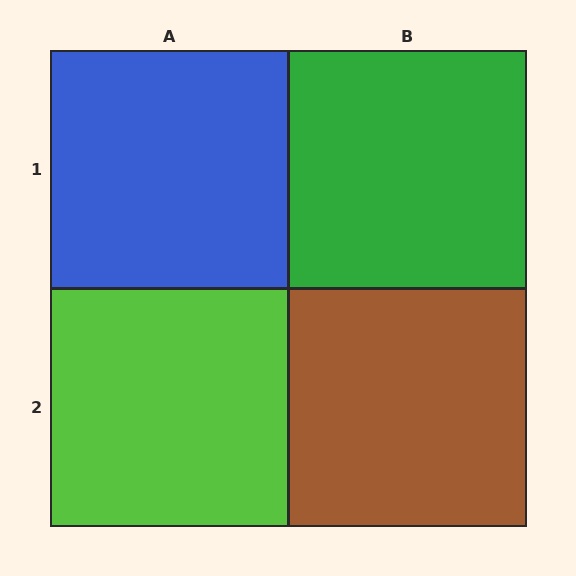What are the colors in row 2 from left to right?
Lime, brown.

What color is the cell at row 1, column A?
Blue.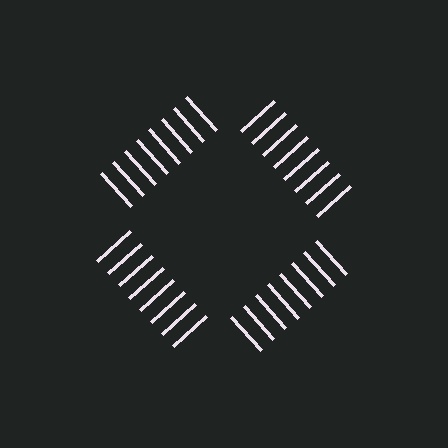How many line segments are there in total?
32 — 8 along each of the 4 edges.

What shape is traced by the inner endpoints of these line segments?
An illusory square — the line segments terminate on its edges but no continuous stroke is drawn.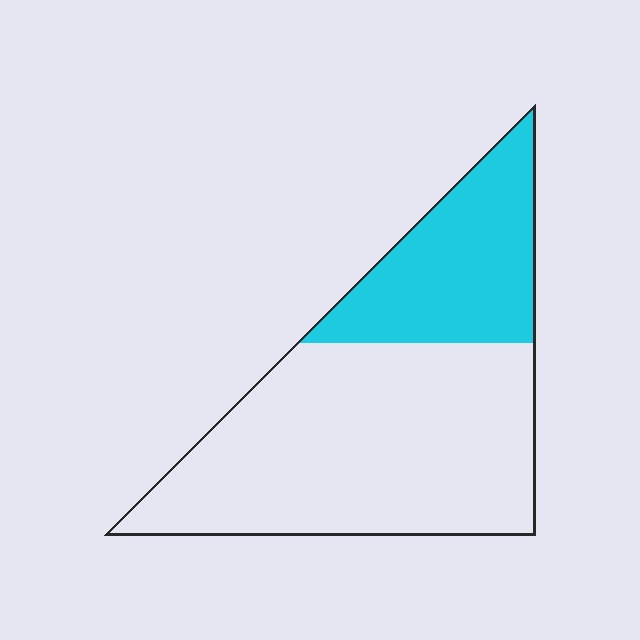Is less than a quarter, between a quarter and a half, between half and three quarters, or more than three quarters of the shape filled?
Between a quarter and a half.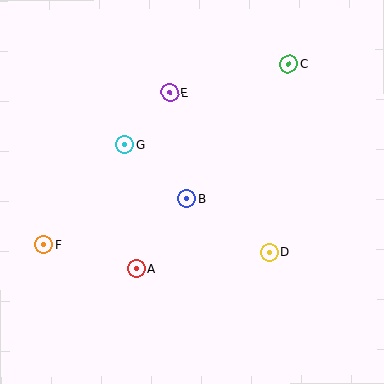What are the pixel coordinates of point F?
Point F is at (44, 245).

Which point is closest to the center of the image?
Point B at (187, 199) is closest to the center.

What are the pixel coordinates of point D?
Point D is at (270, 252).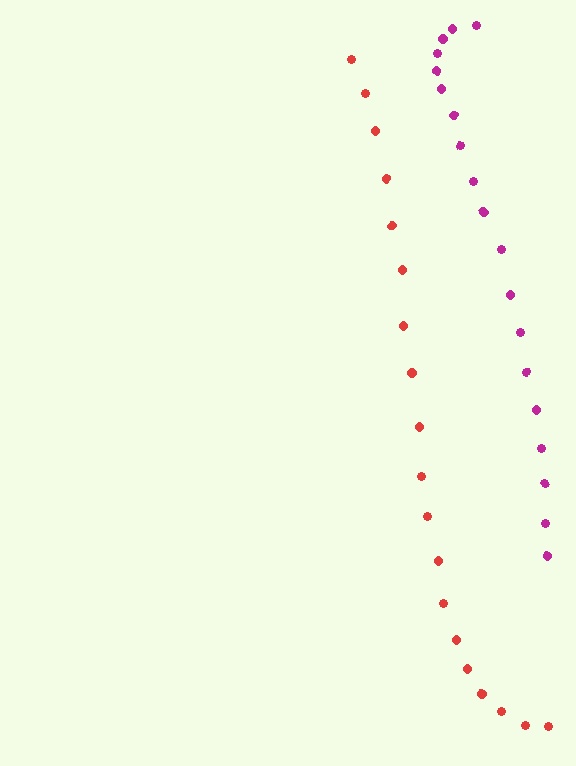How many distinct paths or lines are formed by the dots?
There are 2 distinct paths.